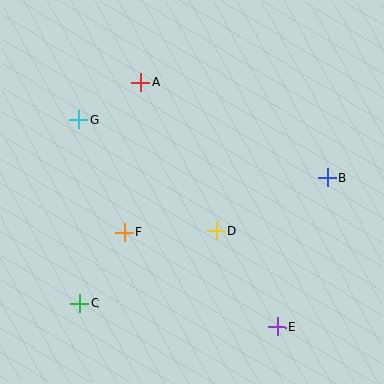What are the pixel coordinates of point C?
Point C is at (80, 303).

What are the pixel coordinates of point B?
Point B is at (328, 178).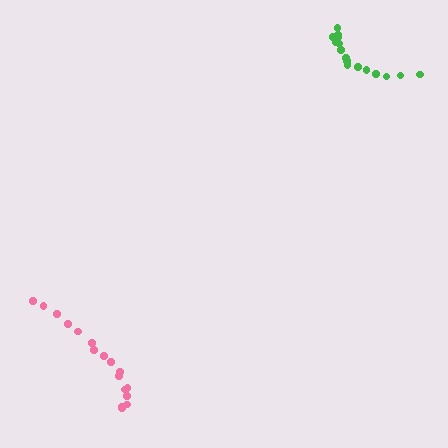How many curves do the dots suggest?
There are 2 distinct paths.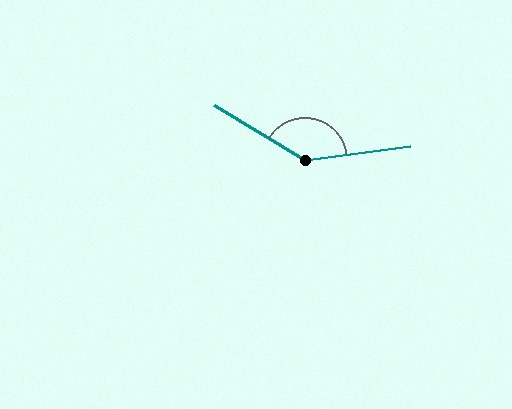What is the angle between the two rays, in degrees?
Approximately 141 degrees.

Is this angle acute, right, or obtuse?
It is obtuse.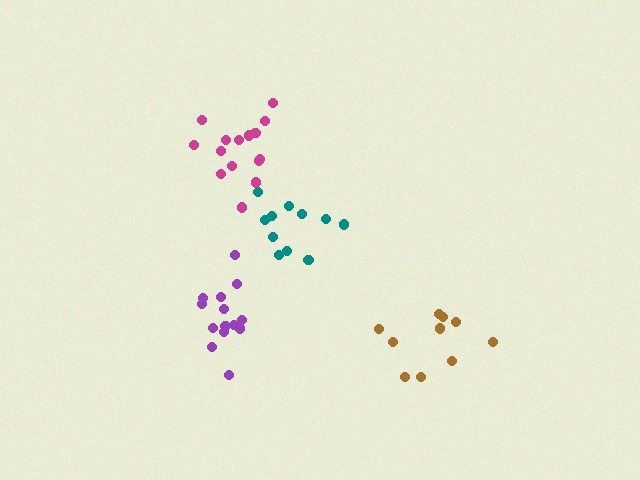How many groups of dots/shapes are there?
There are 4 groups.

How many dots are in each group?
Group 1: 15 dots, Group 2: 11 dots, Group 3: 10 dots, Group 4: 14 dots (50 total).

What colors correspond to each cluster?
The clusters are colored: magenta, teal, brown, purple.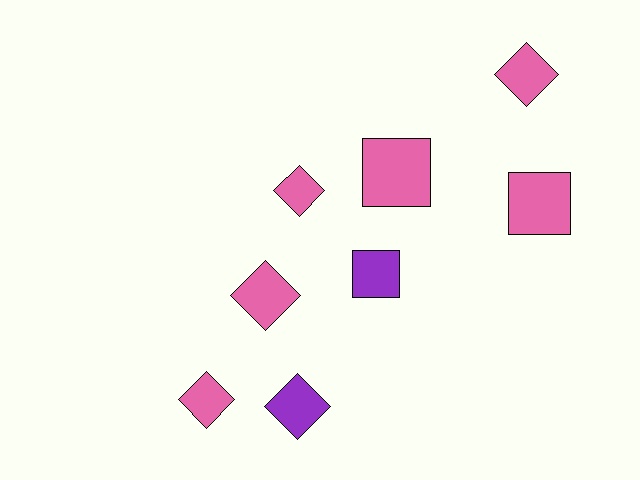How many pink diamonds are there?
There are 4 pink diamonds.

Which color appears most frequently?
Pink, with 6 objects.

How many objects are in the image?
There are 8 objects.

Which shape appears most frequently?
Diamond, with 5 objects.